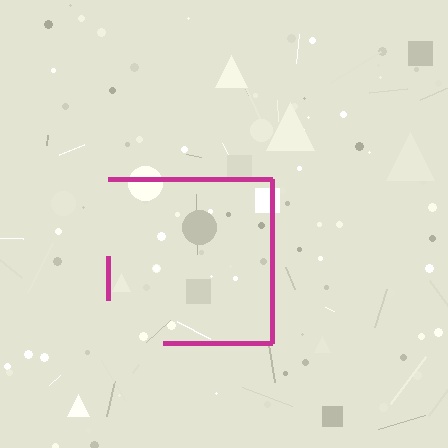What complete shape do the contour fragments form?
The contour fragments form a square.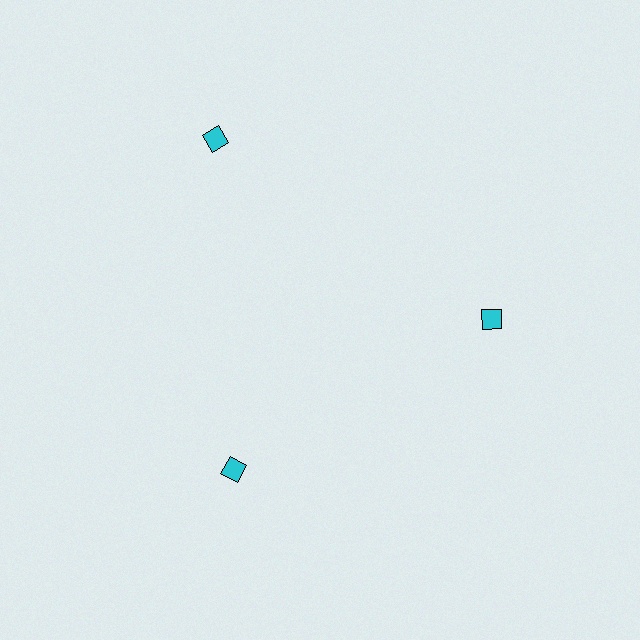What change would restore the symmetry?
The symmetry would be restored by moving it inward, back onto the ring so that all 3 diamonds sit at equal angles and equal distance from the center.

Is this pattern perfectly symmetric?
No. The 3 cyan diamonds are arranged in a ring, but one element near the 11 o'clock position is pushed outward from the center, breaking the 3-fold rotational symmetry.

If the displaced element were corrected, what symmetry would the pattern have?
It would have 3-fold rotational symmetry — the pattern would map onto itself every 120 degrees.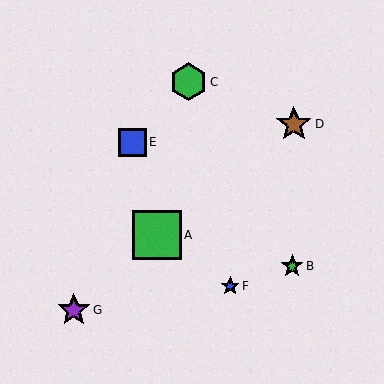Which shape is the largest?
The green square (labeled A) is the largest.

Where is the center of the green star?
The center of the green star is at (292, 266).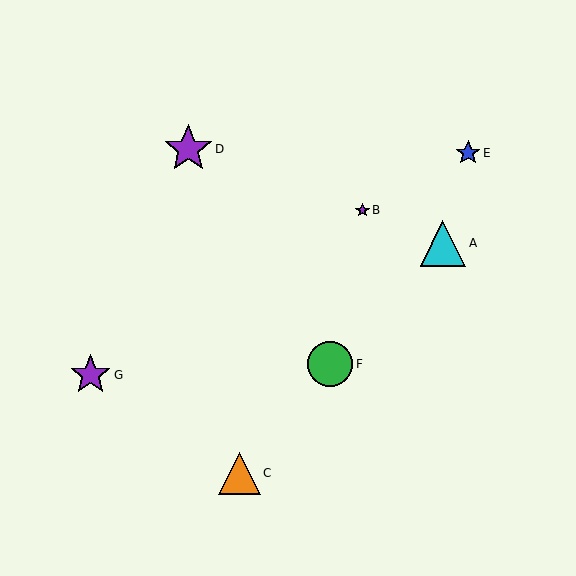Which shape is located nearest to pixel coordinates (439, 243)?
The cyan triangle (labeled A) at (443, 243) is nearest to that location.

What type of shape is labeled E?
Shape E is a blue star.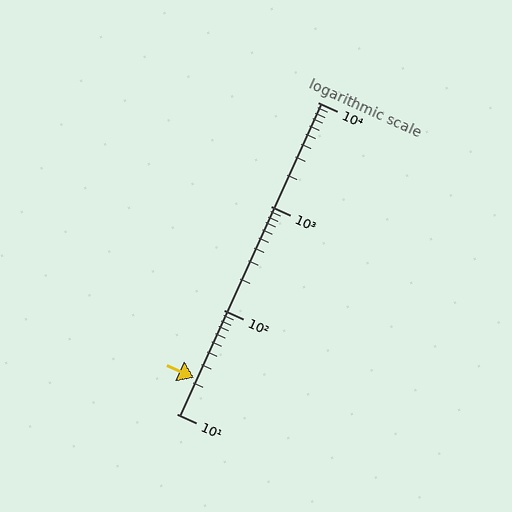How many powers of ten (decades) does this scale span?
The scale spans 3 decades, from 10 to 10000.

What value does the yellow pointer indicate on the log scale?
The pointer indicates approximately 22.